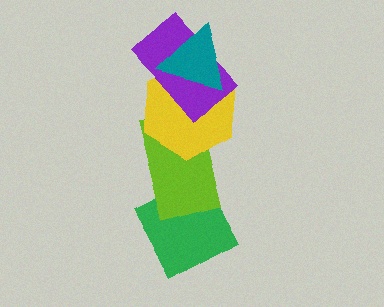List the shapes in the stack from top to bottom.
From top to bottom: the teal triangle, the purple rectangle, the yellow hexagon, the lime rectangle, the green diamond.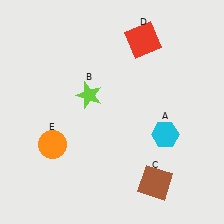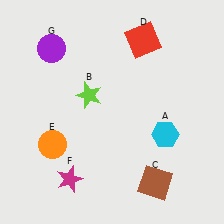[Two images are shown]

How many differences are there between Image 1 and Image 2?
There are 2 differences between the two images.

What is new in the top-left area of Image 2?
A purple circle (G) was added in the top-left area of Image 2.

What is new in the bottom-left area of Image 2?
A magenta star (F) was added in the bottom-left area of Image 2.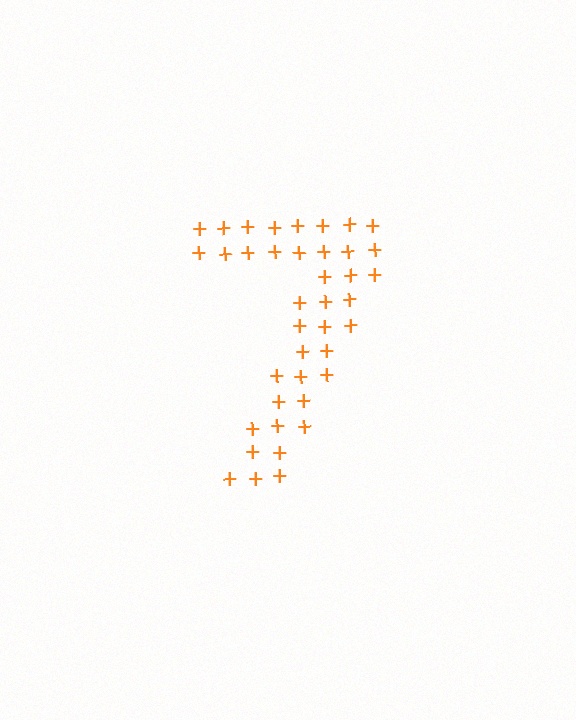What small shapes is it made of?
It is made of small plus signs.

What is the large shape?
The large shape is the digit 7.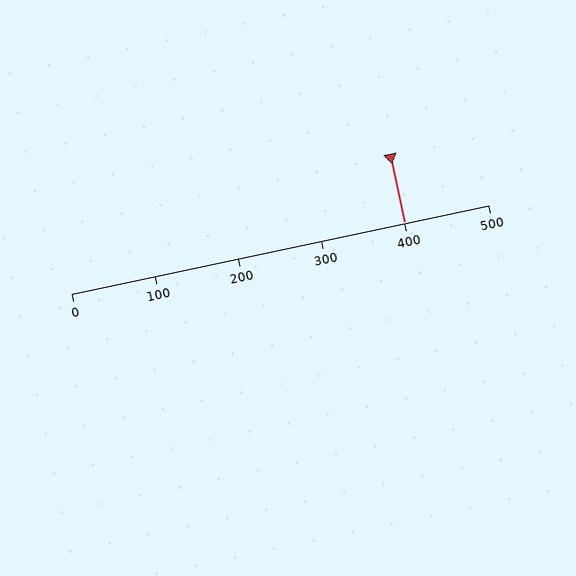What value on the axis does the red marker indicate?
The marker indicates approximately 400.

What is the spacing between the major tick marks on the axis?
The major ticks are spaced 100 apart.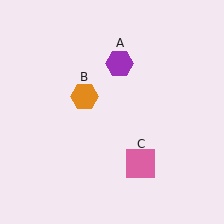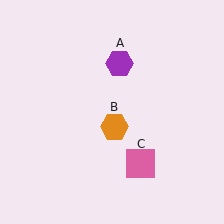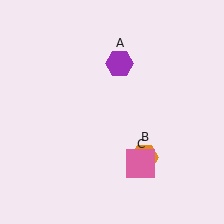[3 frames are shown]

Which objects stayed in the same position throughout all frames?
Purple hexagon (object A) and pink square (object C) remained stationary.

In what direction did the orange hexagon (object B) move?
The orange hexagon (object B) moved down and to the right.